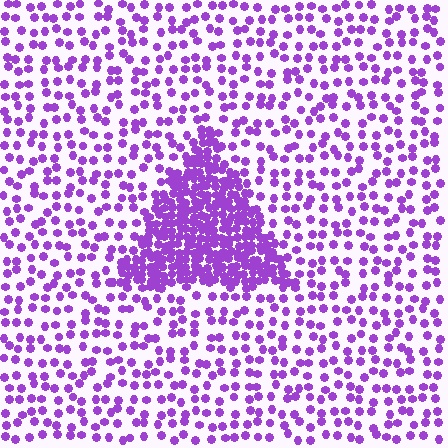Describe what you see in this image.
The image contains small purple elements arranged at two different densities. A triangle-shaped region is visible where the elements are more densely packed than the surrounding area.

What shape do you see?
I see a triangle.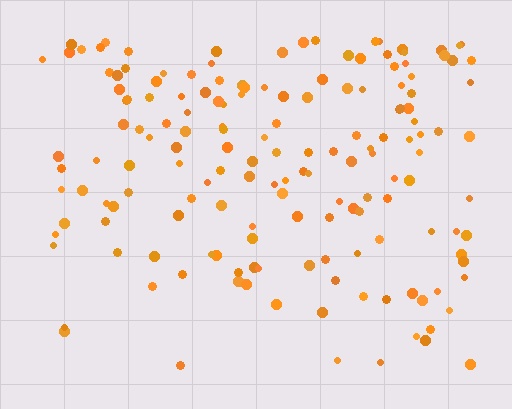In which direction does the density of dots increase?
From bottom to top, with the top side densest.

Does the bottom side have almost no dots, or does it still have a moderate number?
Still a moderate number, just noticeably fewer than the top.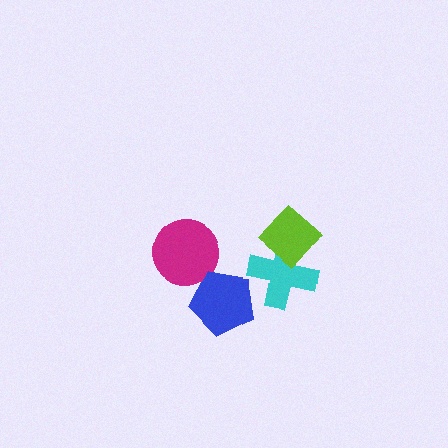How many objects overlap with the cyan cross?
1 object overlaps with the cyan cross.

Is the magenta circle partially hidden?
No, no other shape covers it.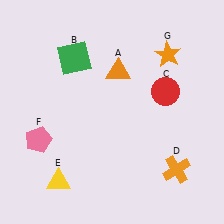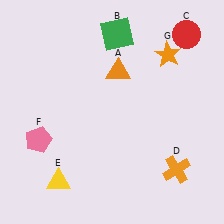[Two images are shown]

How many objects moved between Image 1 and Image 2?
2 objects moved between the two images.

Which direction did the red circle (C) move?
The red circle (C) moved up.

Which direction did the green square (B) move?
The green square (B) moved right.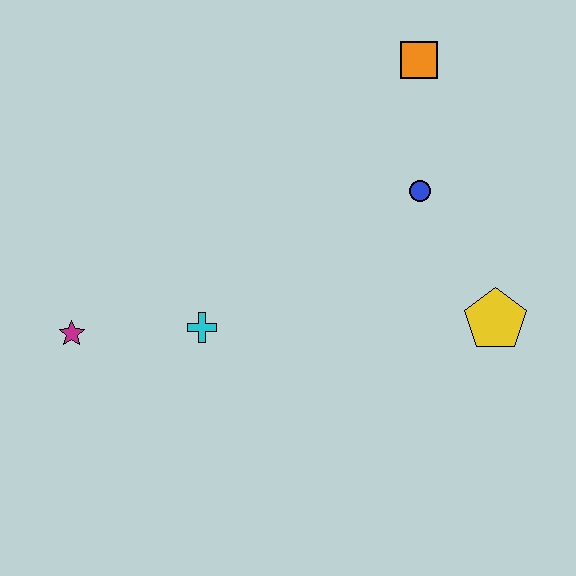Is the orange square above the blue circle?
Yes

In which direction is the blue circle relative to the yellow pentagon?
The blue circle is above the yellow pentagon.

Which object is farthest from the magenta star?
The orange square is farthest from the magenta star.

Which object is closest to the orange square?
The blue circle is closest to the orange square.